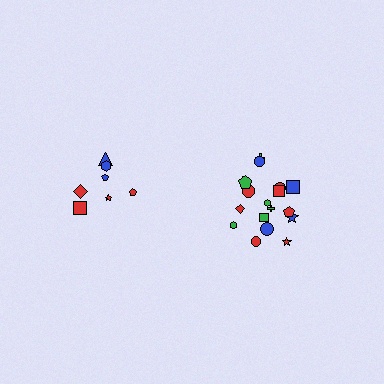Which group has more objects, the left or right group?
The right group.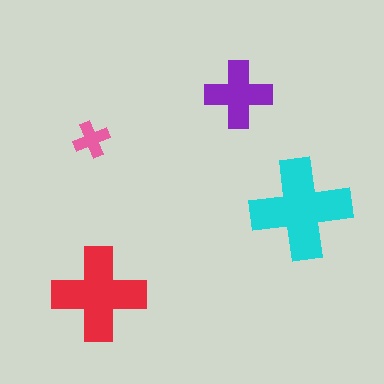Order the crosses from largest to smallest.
the cyan one, the red one, the purple one, the pink one.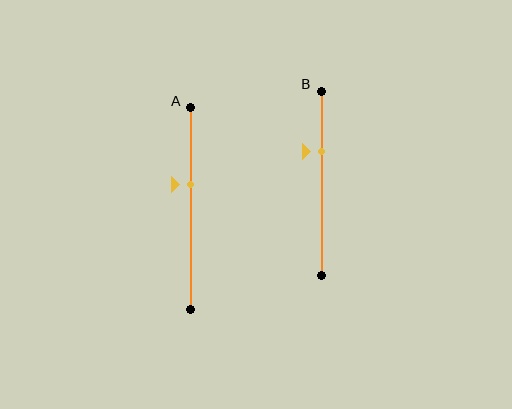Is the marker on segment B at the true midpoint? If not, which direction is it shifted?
No, the marker on segment B is shifted upward by about 17% of the segment length.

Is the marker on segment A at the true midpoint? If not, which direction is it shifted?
No, the marker on segment A is shifted upward by about 12% of the segment length.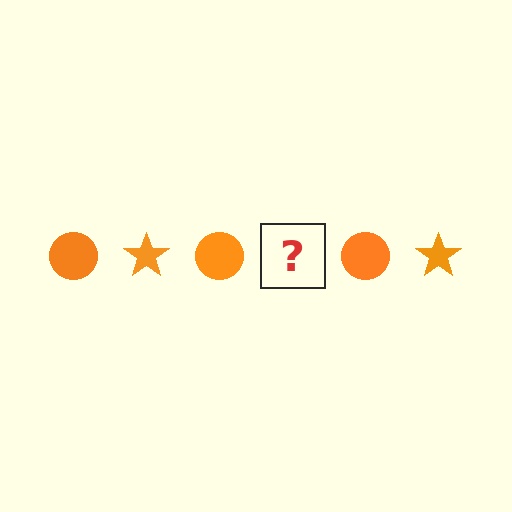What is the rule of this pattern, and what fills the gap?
The rule is that the pattern cycles through circle, star shapes in orange. The gap should be filled with an orange star.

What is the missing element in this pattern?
The missing element is an orange star.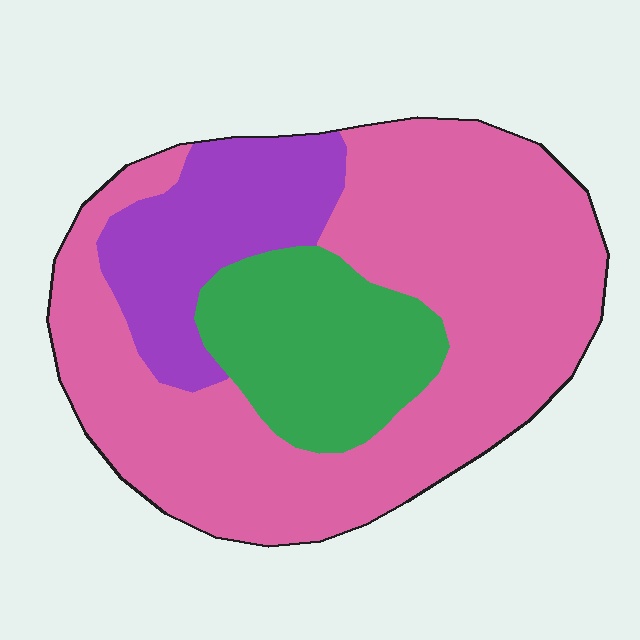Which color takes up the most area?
Pink, at roughly 60%.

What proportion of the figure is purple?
Purple covers about 20% of the figure.